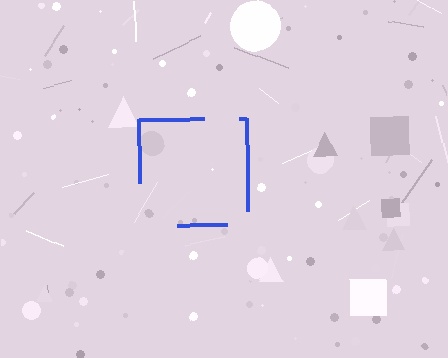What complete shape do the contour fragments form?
The contour fragments form a square.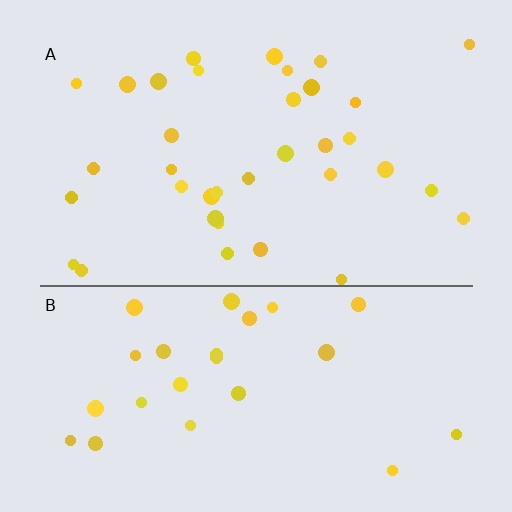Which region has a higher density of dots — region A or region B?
A (the top).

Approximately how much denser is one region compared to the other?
Approximately 1.3× — region A over region B.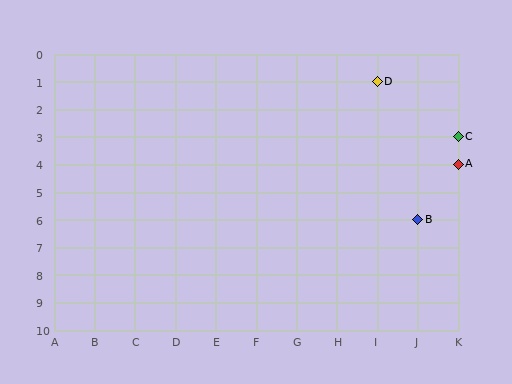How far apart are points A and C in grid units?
Points A and C are 1 row apart.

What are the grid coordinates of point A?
Point A is at grid coordinates (K, 4).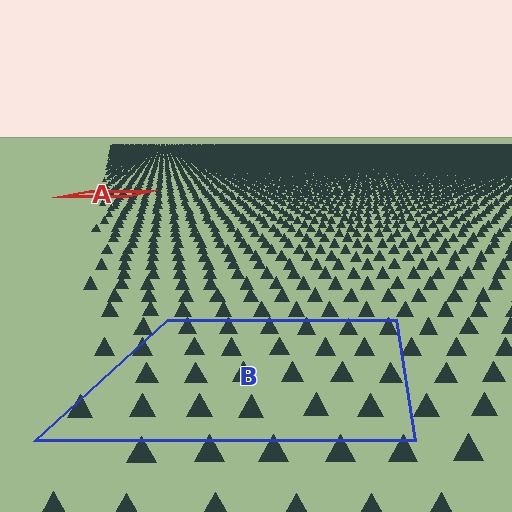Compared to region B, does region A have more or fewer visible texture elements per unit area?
Region A has more texture elements per unit area — they are packed more densely because it is farther away.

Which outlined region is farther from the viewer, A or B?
Region A is farther from the viewer — the texture elements inside it appear smaller and more densely packed.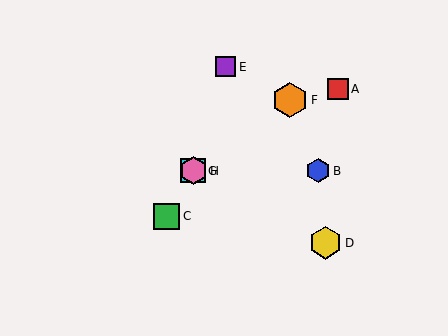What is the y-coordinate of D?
Object D is at y≈243.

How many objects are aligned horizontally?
3 objects (B, G, H) are aligned horizontally.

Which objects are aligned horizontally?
Objects B, G, H are aligned horizontally.